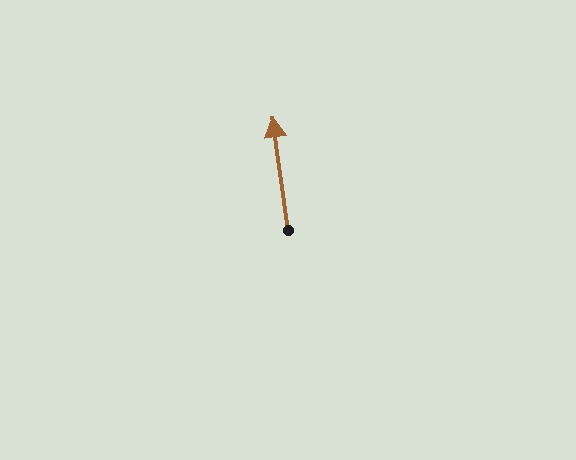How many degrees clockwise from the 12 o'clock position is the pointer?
Approximately 352 degrees.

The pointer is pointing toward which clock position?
Roughly 12 o'clock.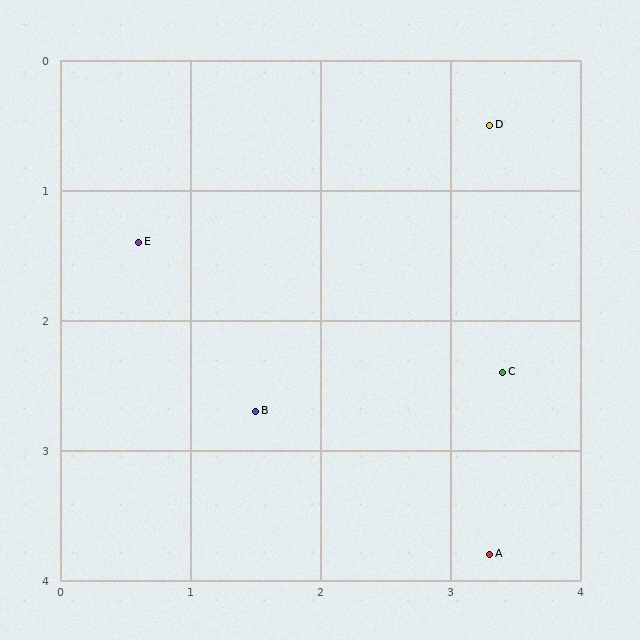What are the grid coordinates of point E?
Point E is at approximately (0.6, 1.4).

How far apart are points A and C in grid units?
Points A and C are about 1.4 grid units apart.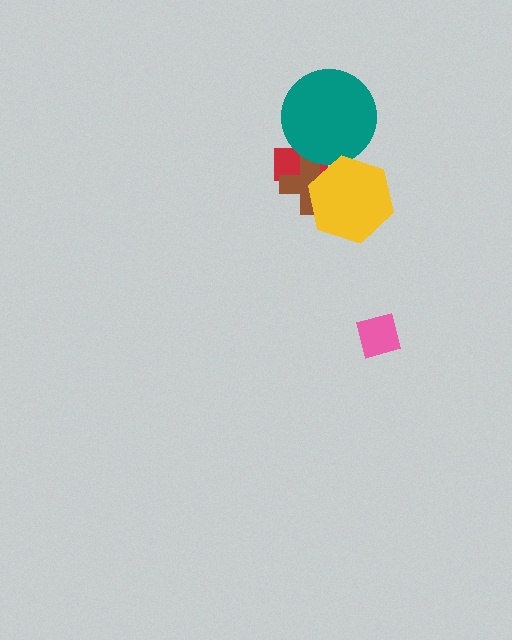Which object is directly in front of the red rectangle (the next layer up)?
The brown cross is directly in front of the red rectangle.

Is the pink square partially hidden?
No, no other shape covers it.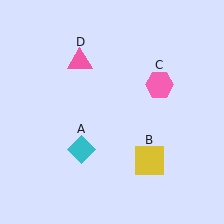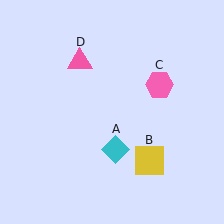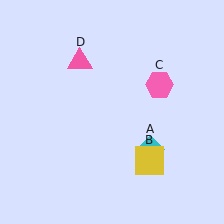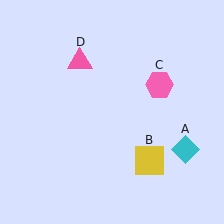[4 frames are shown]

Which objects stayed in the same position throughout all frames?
Yellow square (object B) and pink hexagon (object C) and pink triangle (object D) remained stationary.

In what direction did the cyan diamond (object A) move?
The cyan diamond (object A) moved right.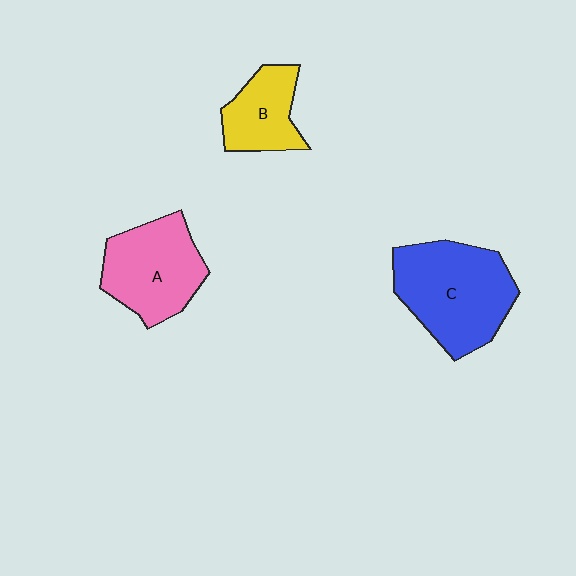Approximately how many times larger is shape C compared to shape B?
Approximately 1.9 times.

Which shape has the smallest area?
Shape B (yellow).